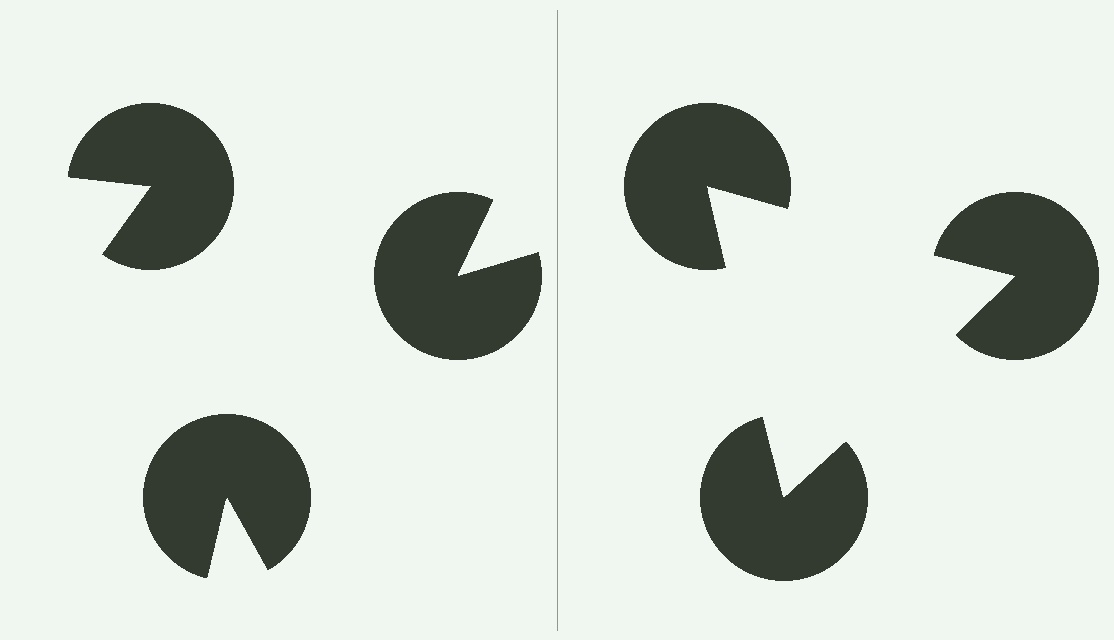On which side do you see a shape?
An illusory triangle appears on the right side. On the left side the wedge cuts are rotated, so no coherent shape forms.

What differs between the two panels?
The pac-man discs are positioned identically on both sides; only the wedge orientations differ. On the right they align to a triangle; on the left they are misaligned.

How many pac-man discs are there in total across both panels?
6 — 3 on each side.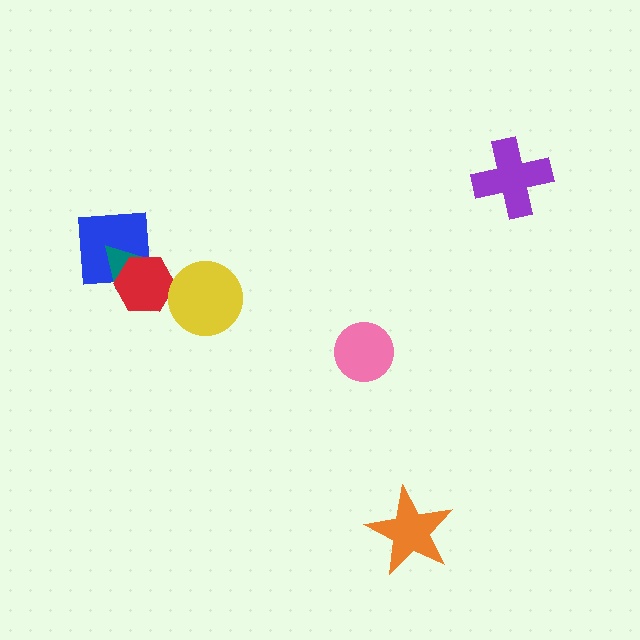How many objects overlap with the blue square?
2 objects overlap with the blue square.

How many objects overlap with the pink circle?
0 objects overlap with the pink circle.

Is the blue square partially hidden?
Yes, it is partially covered by another shape.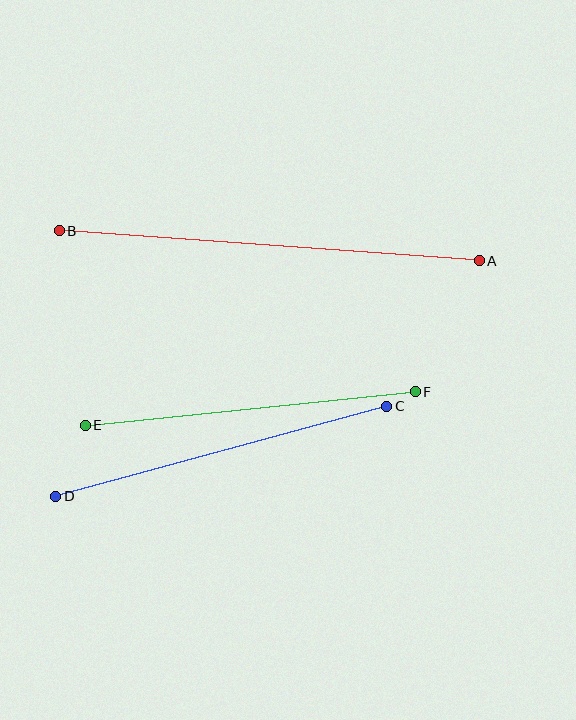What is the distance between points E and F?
The distance is approximately 332 pixels.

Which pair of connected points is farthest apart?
Points A and B are farthest apart.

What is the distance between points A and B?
The distance is approximately 421 pixels.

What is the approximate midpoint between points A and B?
The midpoint is at approximately (269, 246) pixels.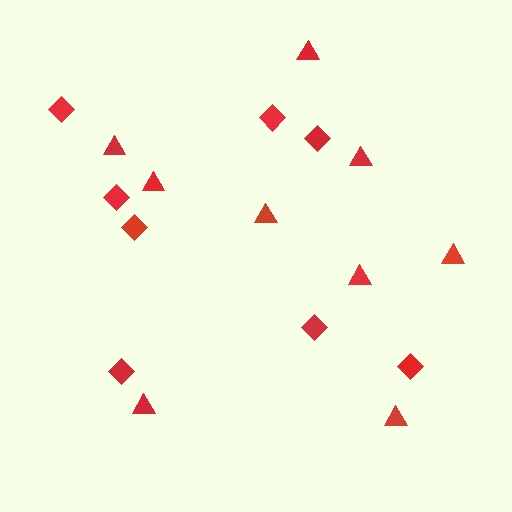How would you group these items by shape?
There are 2 groups: one group of diamonds (8) and one group of triangles (9).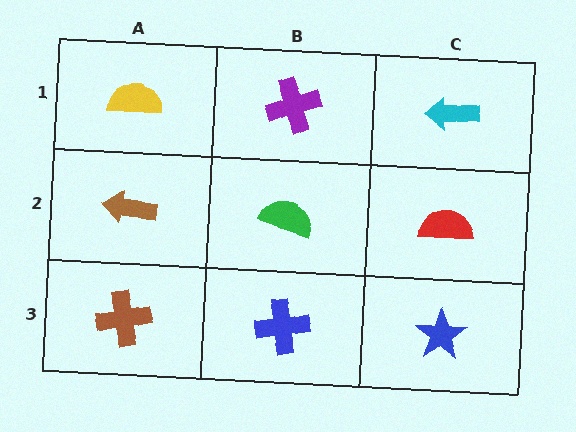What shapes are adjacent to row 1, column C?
A red semicircle (row 2, column C), a purple cross (row 1, column B).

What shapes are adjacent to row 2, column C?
A cyan arrow (row 1, column C), a blue star (row 3, column C), a green semicircle (row 2, column B).